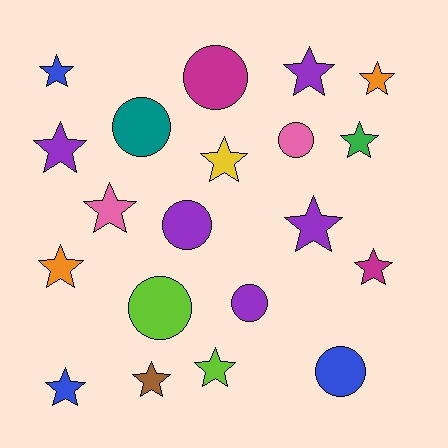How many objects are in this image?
There are 20 objects.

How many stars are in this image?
There are 13 stars.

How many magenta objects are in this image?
There are 2 magenta objects.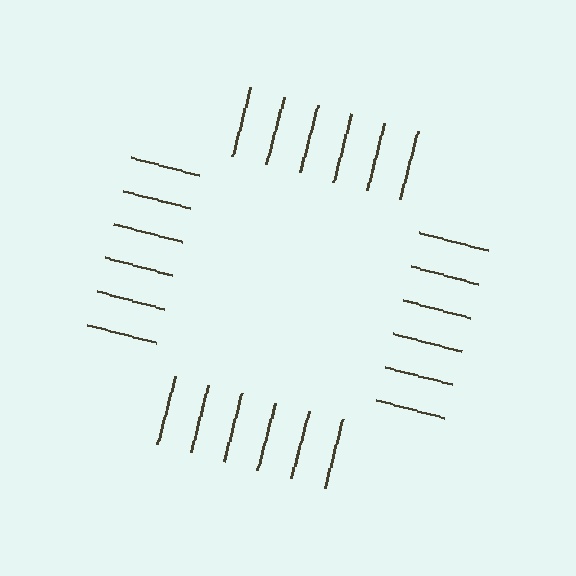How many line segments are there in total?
24 — 6 along each of the 4 edges.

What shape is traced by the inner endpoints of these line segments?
An illusory square — the line segments terminate on its edges but no continuous stroke is drawn.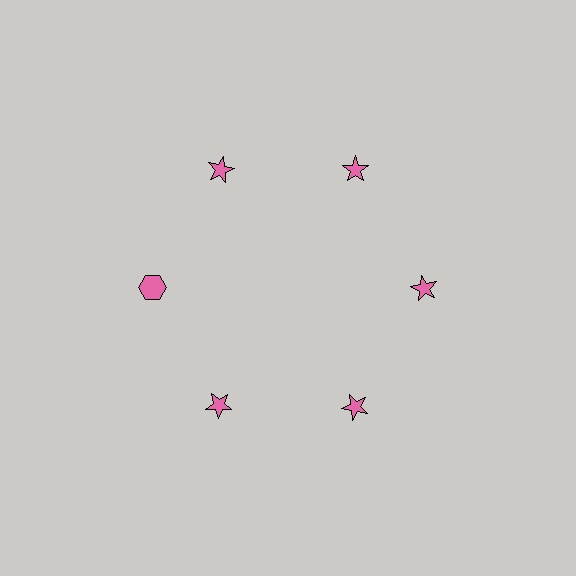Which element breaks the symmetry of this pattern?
The pink hexagon at roughly the 9 o'clock position breaks the symmetry. All other shapes are pink stars.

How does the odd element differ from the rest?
It has a different shape: hexagon instead of star.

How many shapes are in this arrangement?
There are 6 shapes arranged in a ring pattern.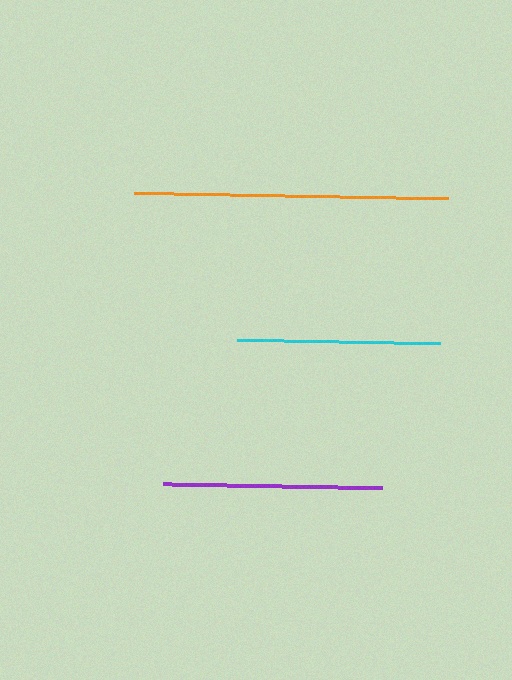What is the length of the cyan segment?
The cyan segment is approximately 203 pixels long.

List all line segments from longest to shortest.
From longest to shortest: orange, purple, cyan.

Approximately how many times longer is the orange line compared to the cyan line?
The orange line is approximately 1.5 times the length of the cyan line.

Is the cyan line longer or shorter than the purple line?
The purple line is longer than the cyan line.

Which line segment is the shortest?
The cyan line is the shortest at approximately 203 pixels.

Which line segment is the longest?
The orange line is the longest at approximately 315 pixels.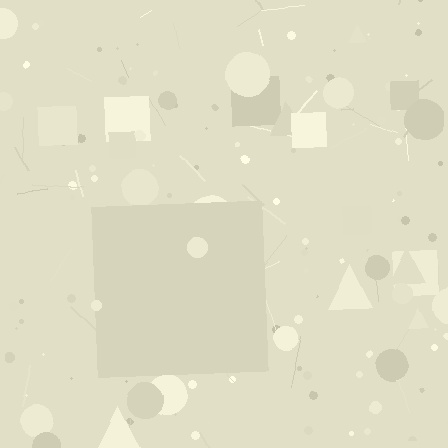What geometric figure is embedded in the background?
A square is embedded in the background.